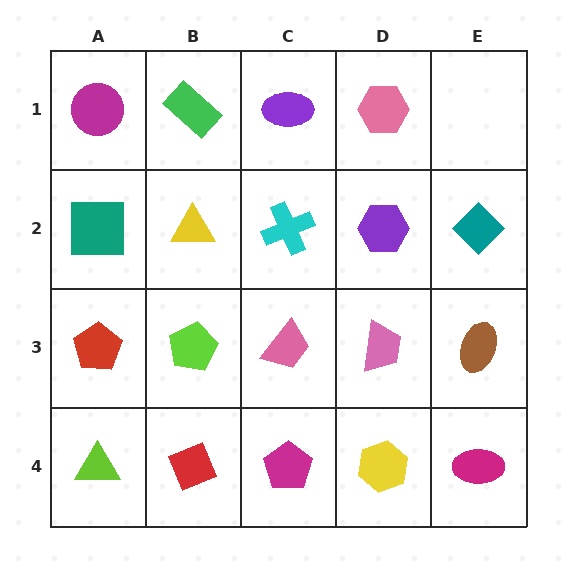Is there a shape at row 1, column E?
No, that cell is empty.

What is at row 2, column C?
A cyan cross.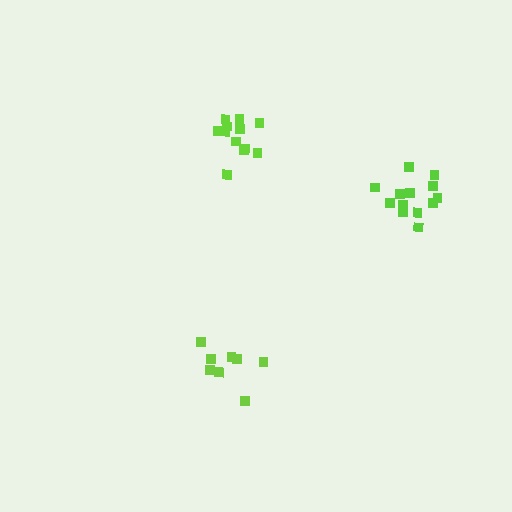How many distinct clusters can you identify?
There are 3 distinct clusters.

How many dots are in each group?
Group 1: 14 dots, Group 2: 8 dots, Group 3: 12 dots (34 total).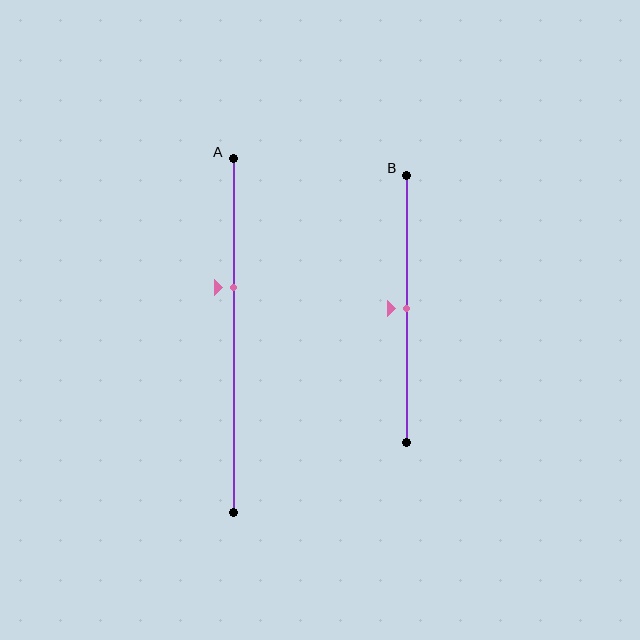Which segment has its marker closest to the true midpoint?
Segment B has its marker closest to the true midpoint.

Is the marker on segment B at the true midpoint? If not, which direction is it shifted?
Yes, the marker on segment B is at the true midpoint.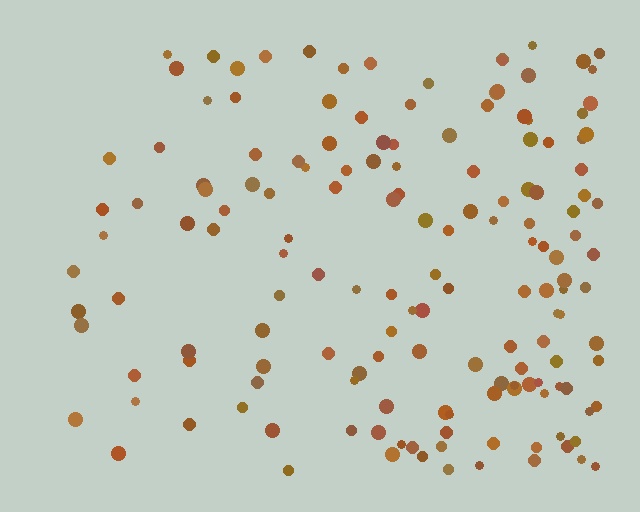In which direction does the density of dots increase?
From left to right, with the right side densest.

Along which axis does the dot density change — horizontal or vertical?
Horizontal.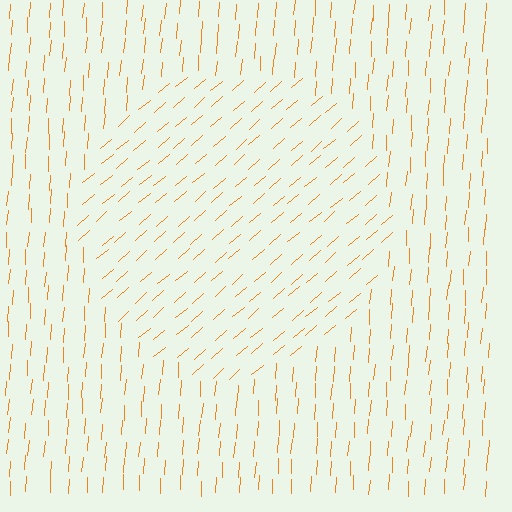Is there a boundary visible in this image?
Yes, there is a texture boundary formed by a change in line orientation.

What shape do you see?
I see a circle.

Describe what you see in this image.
The image is filled with small orange line segments. A circle region in the image has lines oriented differently from the surrounding lines, creating a visible texture boundary.